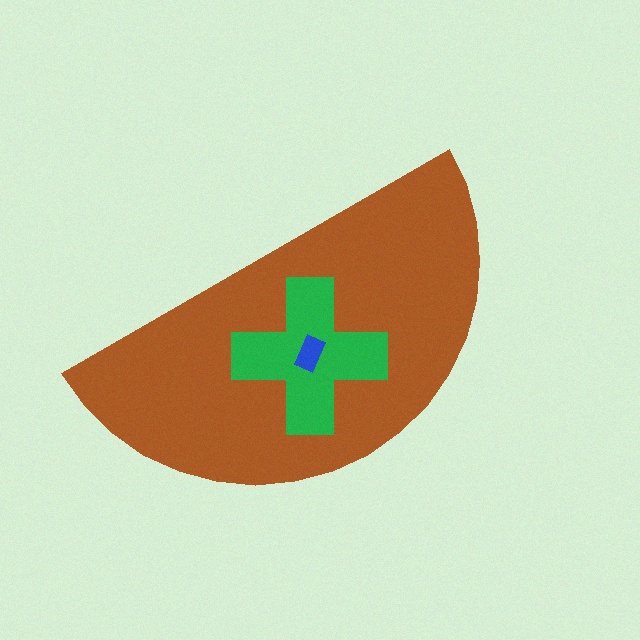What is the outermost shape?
The brown semicircle.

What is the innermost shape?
The blue rectangle.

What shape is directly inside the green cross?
The blue rectangle.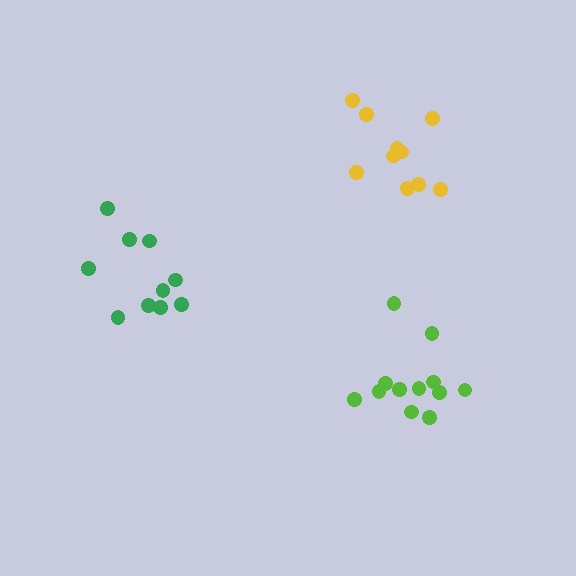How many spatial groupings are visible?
There are 3 spatial groupings.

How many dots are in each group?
Group 1: 10 dots, Group 2: 12 dots, Group 3: 10 dots (32 total).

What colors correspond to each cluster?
The clusters are colored: yellow, lime, green.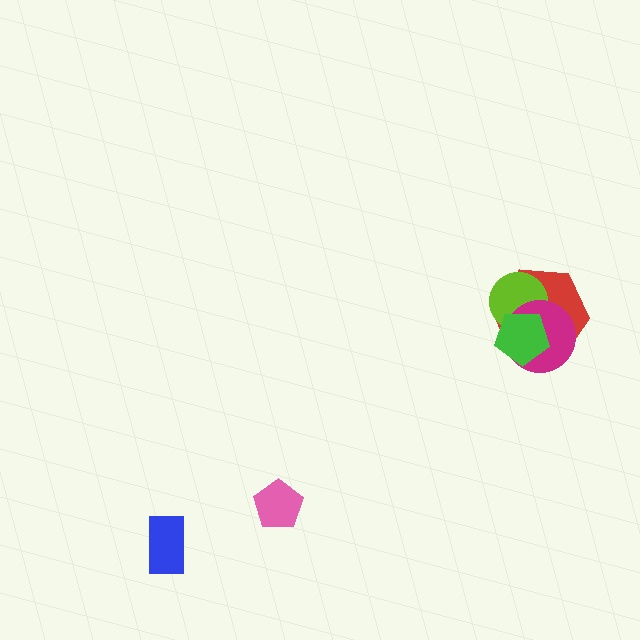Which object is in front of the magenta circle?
The green pentagon is in front of the magenta circle.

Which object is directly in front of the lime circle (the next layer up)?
The magenta circle is directly in front of the lime circle.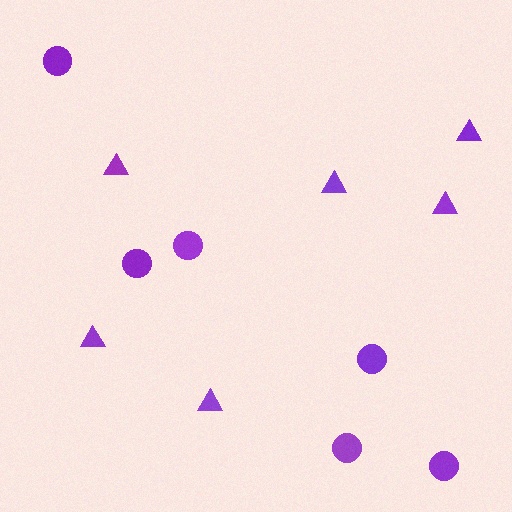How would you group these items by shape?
There are 2 groups: one group of triangles (6) and one group of circles (6).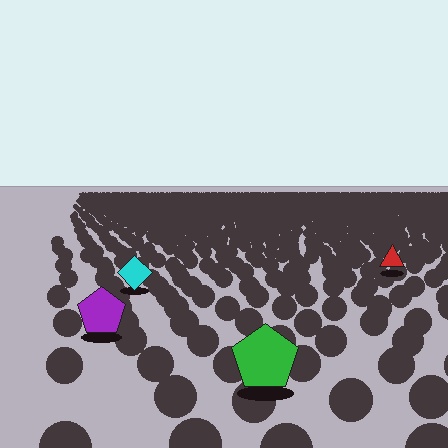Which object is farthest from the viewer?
The red triangle is farthest from the viewer. It appears smaller and the ground texture around it is denser.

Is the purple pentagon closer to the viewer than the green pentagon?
No. The green pentagon is closer — you can tell from the texture gradient: the ground texture is coarser near it.